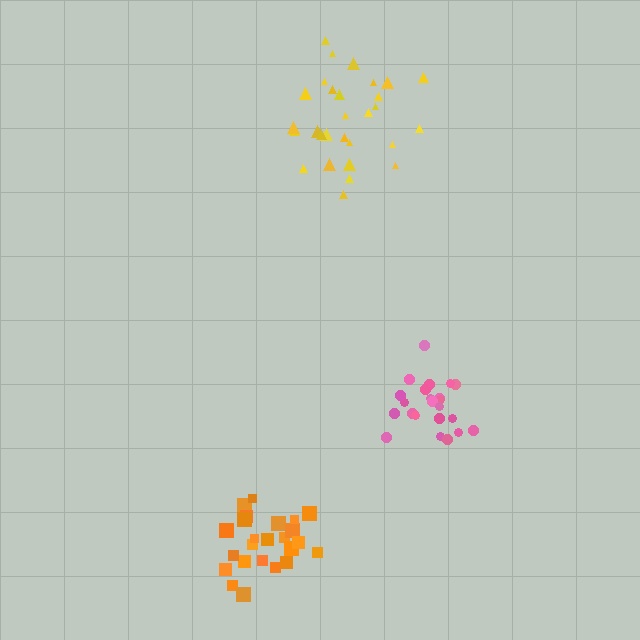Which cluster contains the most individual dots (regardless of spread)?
Yellow (29).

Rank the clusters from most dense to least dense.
orange, pink, yellow.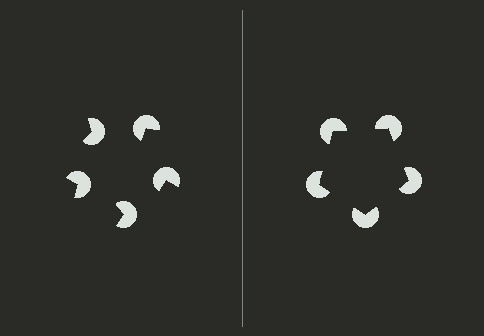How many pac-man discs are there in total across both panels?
10 — 5 on each side.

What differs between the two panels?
The pac-man discs are positioned identically on both sides; only the wedge orientations differ. On the right they align to a pentagon; on the left they are misaligned.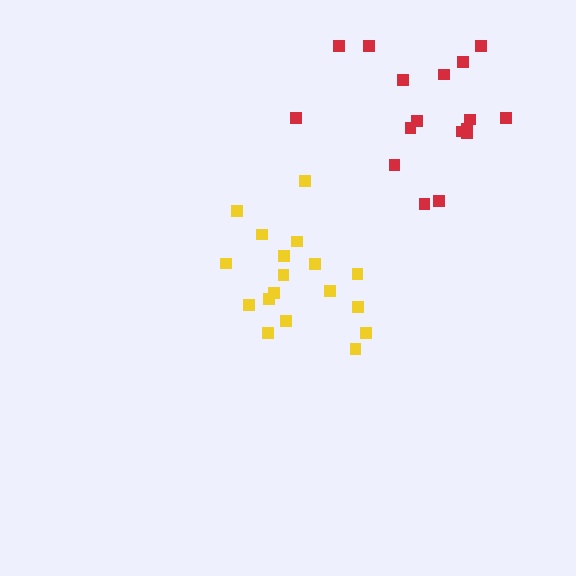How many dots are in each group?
Group 1: 18 dots, Group 2: 17 dots (35 total).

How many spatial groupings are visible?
There are 2 spatial groupings.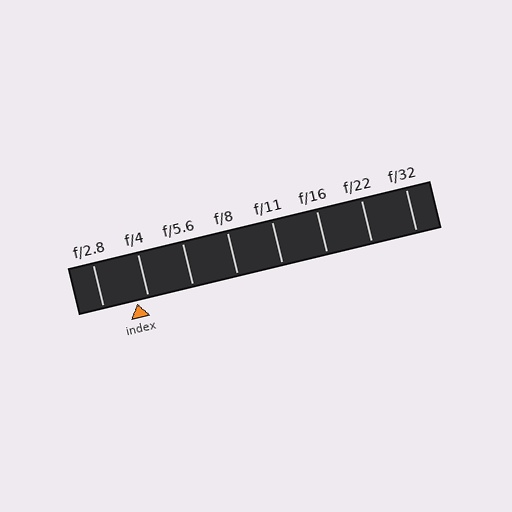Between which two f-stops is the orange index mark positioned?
The index mark is between f/2.8 and f/4.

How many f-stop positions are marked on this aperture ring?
There are 8 f-stop positions marked.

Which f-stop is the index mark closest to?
The index mark is closest to f/4.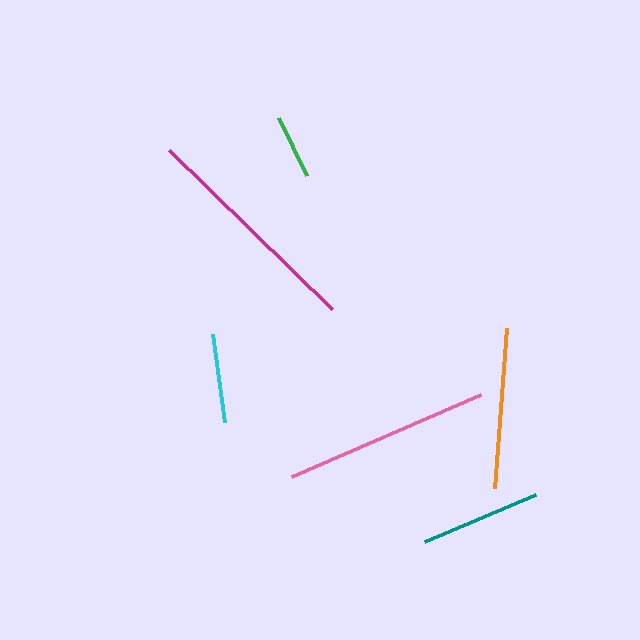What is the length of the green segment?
The green segment is approximately 64 pixels long.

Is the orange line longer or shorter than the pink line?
The pink line is longer than the orange line.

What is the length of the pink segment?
The pink segment is approximately 205 pixels long.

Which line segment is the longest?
The magenta line is the longest at approximately 227 pixels.